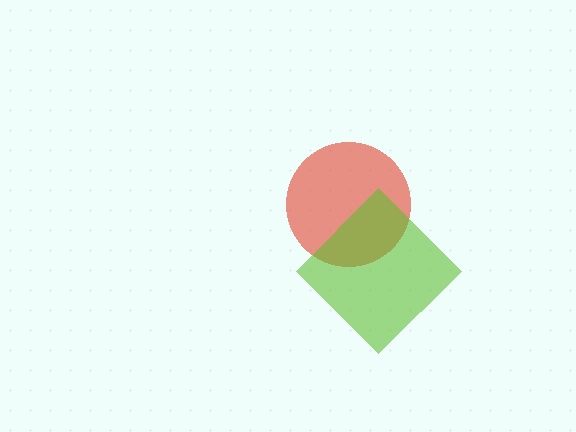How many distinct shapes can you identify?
There are 2 distinct shapes: a red circle, a lime diamond.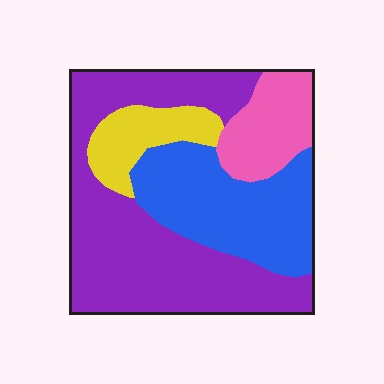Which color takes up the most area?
Purple, at roughly 50%.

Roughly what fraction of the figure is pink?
Pink covers around 15% of the figure.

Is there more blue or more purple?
Purple.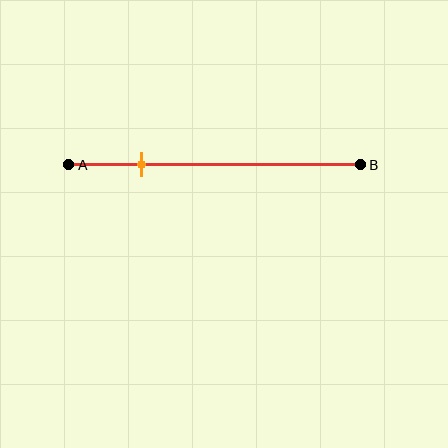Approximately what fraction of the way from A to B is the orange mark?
The orange mark is approximately 25% of the way from A to B.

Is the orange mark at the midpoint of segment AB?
No, the mark is at about 25% from A, not at the 50% midpoint.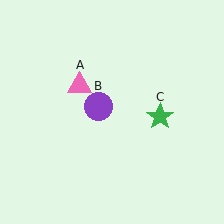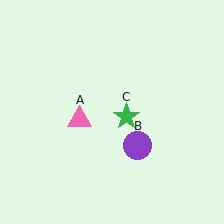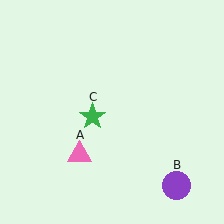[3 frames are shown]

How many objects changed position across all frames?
3 objects changed position: pink triangle (object A), purple circle (object B), green star (object C).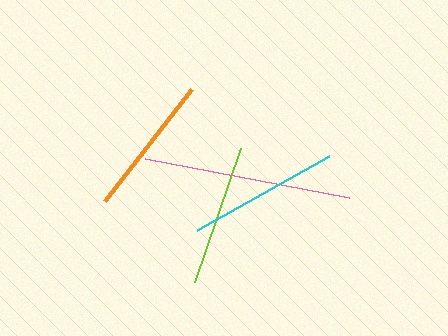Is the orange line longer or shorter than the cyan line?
The cyan line is longer than the orange line.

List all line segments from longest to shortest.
From longest to shortest: pink, cyan, orange, lime.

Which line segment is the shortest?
The lime line is the shortest at approximately 141 pixels.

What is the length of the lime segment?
The lime segment is approximately 141 pixels long.